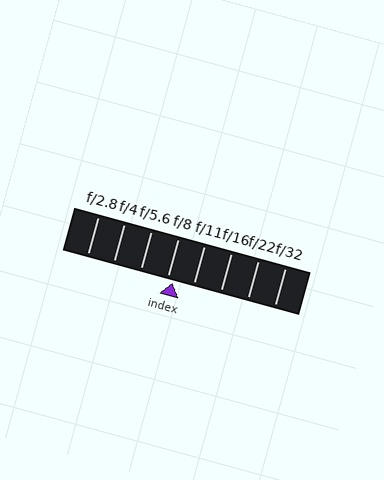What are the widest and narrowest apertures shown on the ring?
The widest aperture shown is f/2.8 and the narrowest is f/32.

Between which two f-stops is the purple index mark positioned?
The index mark is between f/8 and f/11.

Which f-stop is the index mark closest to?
The index mark is closest to f/8.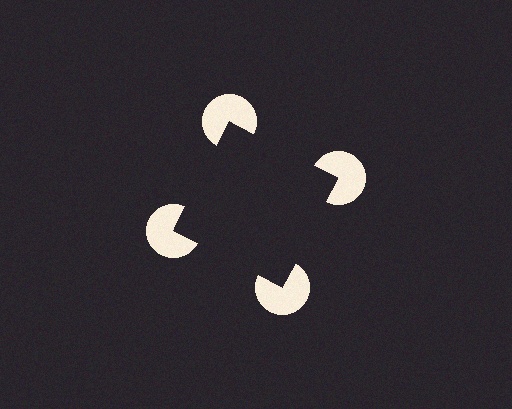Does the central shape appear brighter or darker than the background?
It typically appears slightly darker than the background, even though no actual brightness change is drawn.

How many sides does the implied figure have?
4 sides.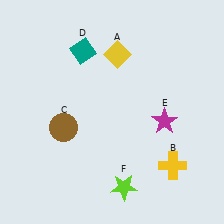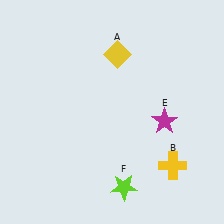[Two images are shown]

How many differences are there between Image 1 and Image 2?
There are 2 differences between the two images.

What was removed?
The teal diamond (D), the brown circle (C) were removed in Image 2.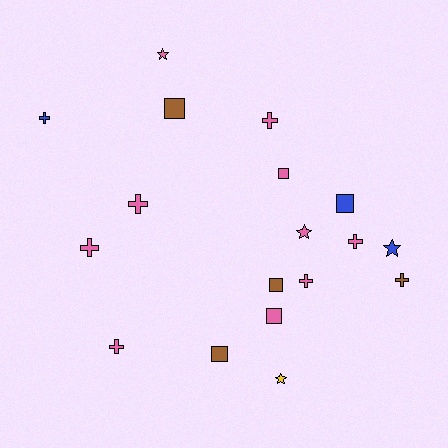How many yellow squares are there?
There are no yellow squares.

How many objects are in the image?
There are 18 objects.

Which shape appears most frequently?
Cross, with 8 objects.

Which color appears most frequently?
Pink, with 10 objects.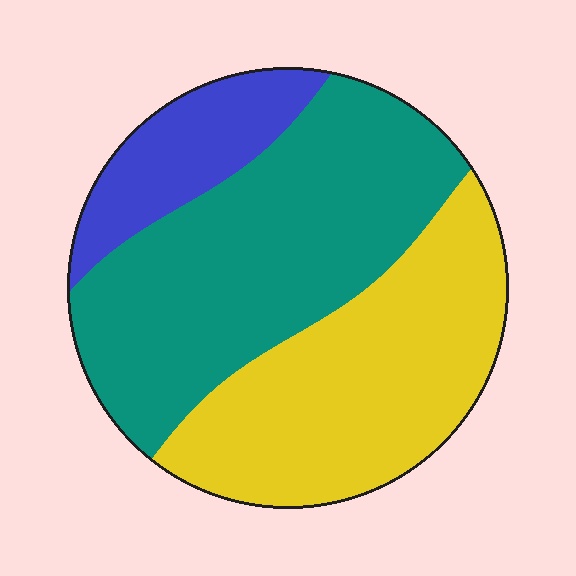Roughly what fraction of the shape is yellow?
Yellow covers around 40% of the shape.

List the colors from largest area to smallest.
From largest to smallest: teal, yellow, blue.